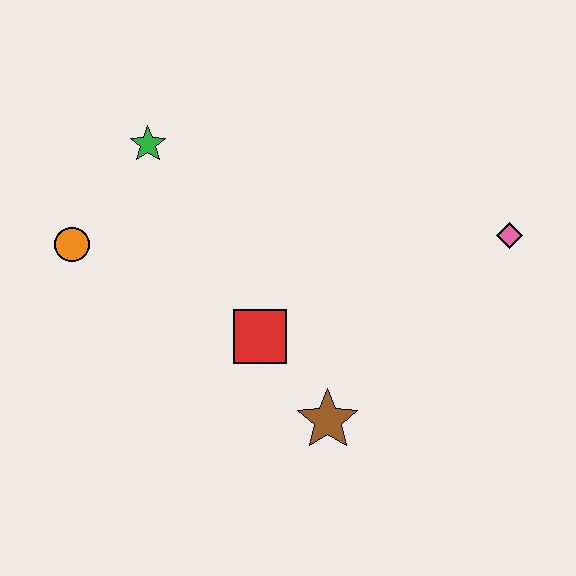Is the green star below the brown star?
No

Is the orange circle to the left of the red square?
Yes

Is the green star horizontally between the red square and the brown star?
No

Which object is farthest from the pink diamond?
The orange circle is farthest from the pink diamond.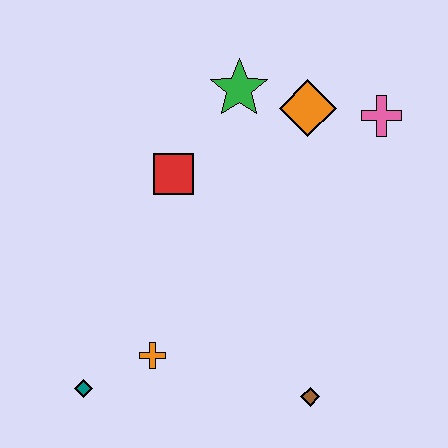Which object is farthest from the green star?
The teal diamond is farthest from the green star.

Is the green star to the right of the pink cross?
No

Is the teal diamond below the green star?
Yes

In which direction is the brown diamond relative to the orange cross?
The brown diamond is to the right of the orange cross.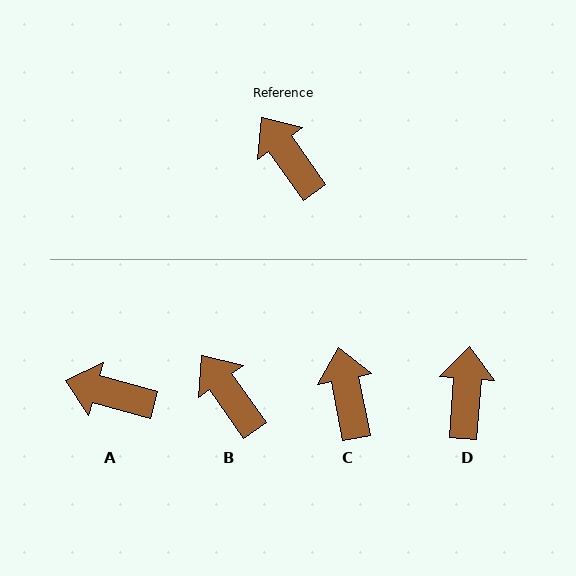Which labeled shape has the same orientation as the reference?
B.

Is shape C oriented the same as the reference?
No, it is off by about 24 degrees.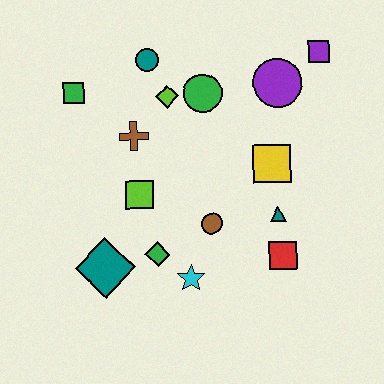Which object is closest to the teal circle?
The lime diamond is closest to the teal circle.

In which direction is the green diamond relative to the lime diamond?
The green diamond is below the lime diamond.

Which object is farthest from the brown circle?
The purple square is farthest from the brown circle.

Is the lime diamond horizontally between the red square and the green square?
Yes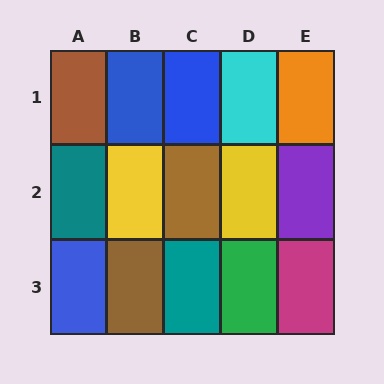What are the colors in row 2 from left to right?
Teal, yellow, brown, yellow, purple.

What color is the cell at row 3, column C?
Teal.